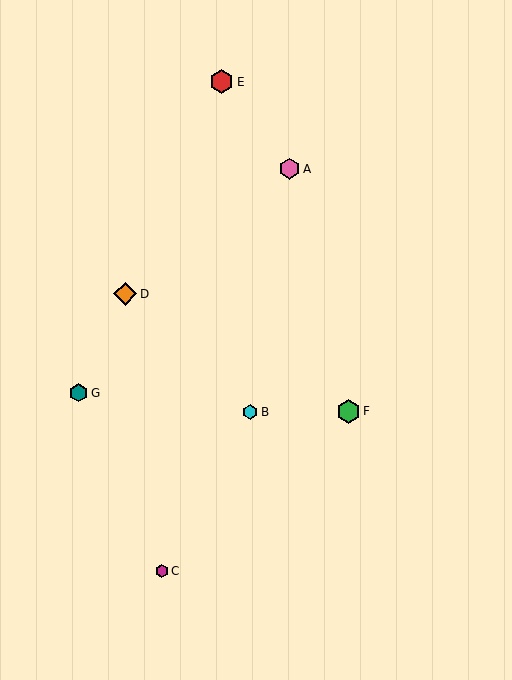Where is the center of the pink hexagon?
The center of the pink hexagon is at (289, 169).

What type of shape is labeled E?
Shape E is a red hexagon.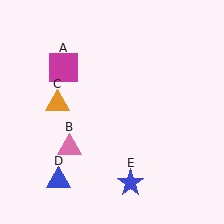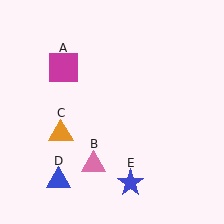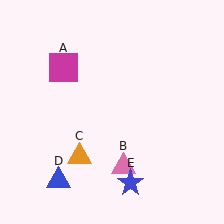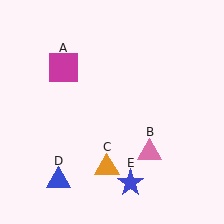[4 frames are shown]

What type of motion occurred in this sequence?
The pink triangle (object B), orange triangle (object C) rotated counterclockwise around the center of the scene.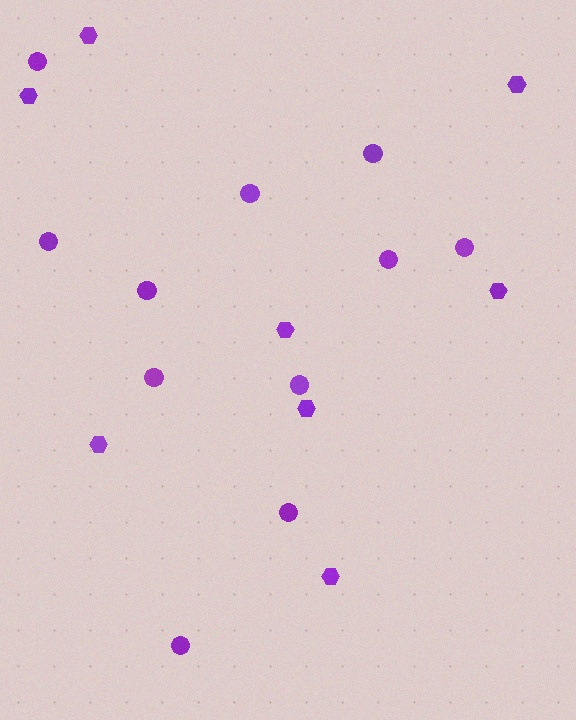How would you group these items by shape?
There are 2 groups: one group of circles (11) and one group of hexagons (8).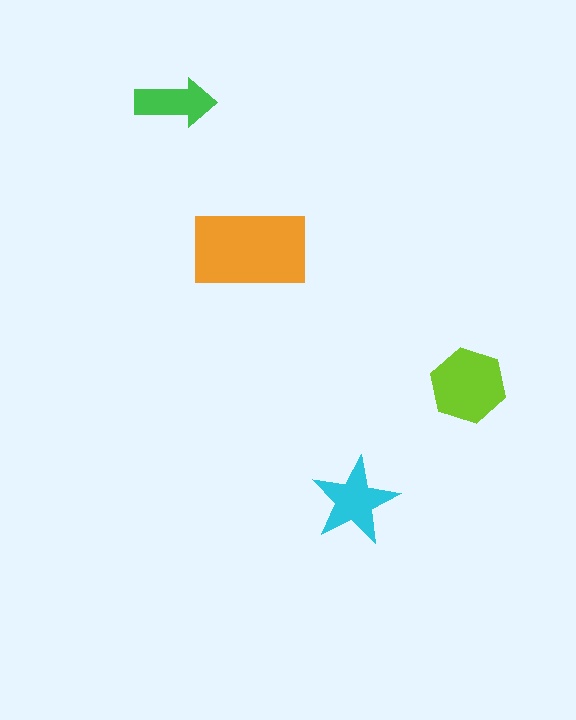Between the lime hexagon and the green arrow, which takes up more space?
The lime hexagon.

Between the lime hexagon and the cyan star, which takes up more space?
The lime hexagon.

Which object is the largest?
The orange rectangle.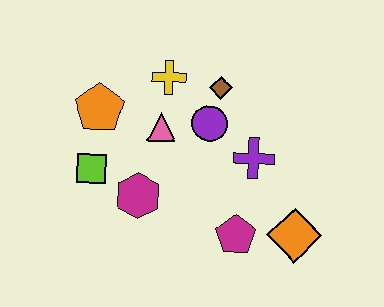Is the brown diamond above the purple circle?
Yes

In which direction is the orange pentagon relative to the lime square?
The orange pentagon is above the lime square.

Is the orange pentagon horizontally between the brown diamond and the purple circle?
No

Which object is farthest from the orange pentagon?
The orange diamond is farthest from the orange pentagon.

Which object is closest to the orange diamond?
The magenta pentagon is closest to the orange diamond.